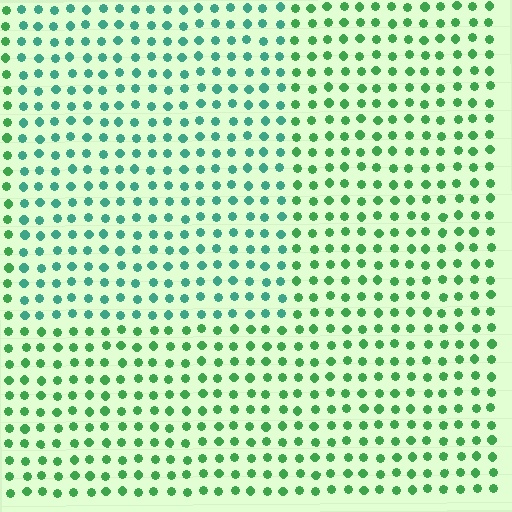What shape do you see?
I see a rectangle.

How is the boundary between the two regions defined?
The boundary is defined purely by a slight shift in hue (about 34 degrees). Spacing, size, and orientation are identical on both sides.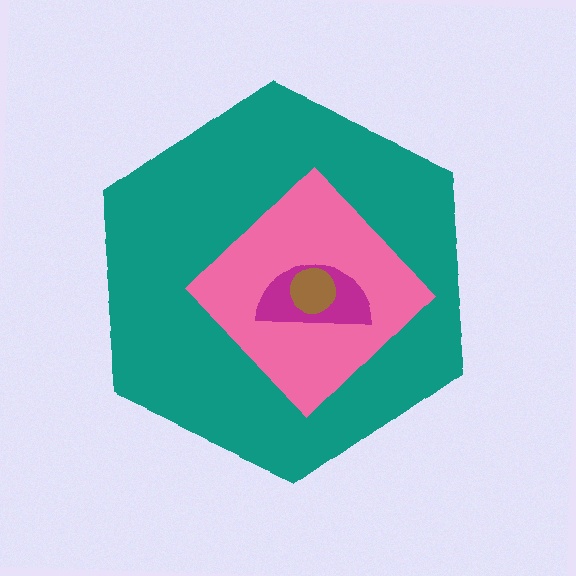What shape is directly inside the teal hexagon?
The pink diamond.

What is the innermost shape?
The brown circle.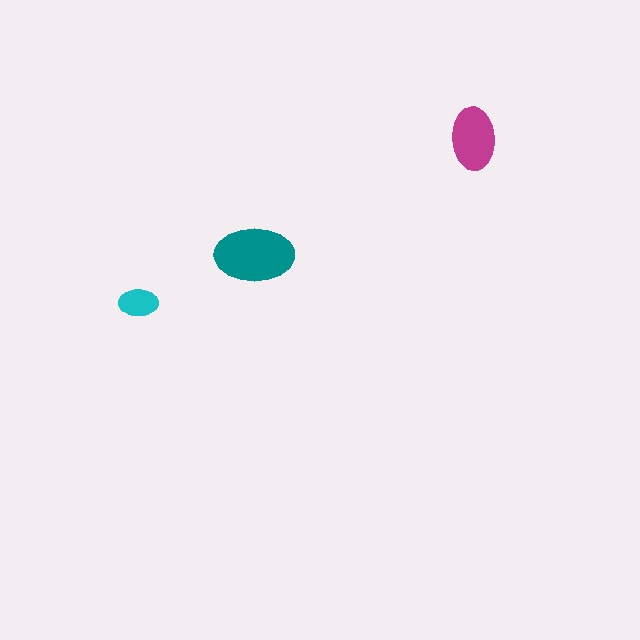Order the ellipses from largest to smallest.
the teal one, the magenta one, the cyan one.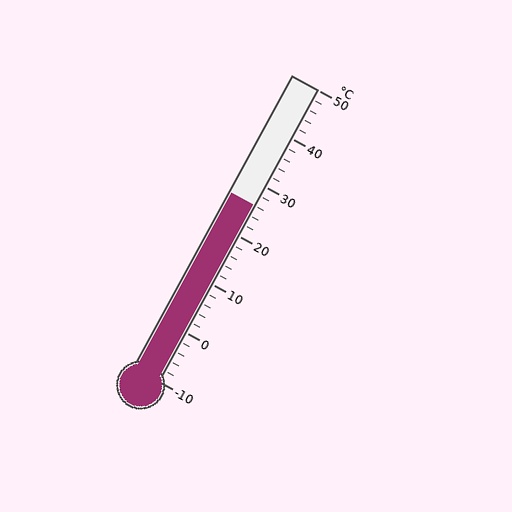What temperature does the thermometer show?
The thermometer shows approximately 26°C.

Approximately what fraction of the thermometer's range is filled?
The thermometer is filled to approximately 60% of its range.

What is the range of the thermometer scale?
The thermometer scale ranges from -10°C to 50°C.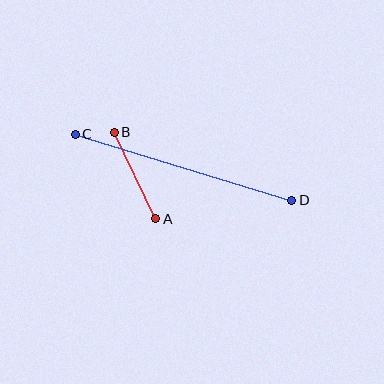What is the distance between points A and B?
The distance is approximately 96 pixels.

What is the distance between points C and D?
The distance is approximately 226 pixels.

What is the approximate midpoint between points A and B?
The midpoint is at approximately (135, 175) pixels.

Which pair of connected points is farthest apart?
Points C and D are farthest apart.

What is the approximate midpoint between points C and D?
The midpoint is at approximately (183, 167) pixels.